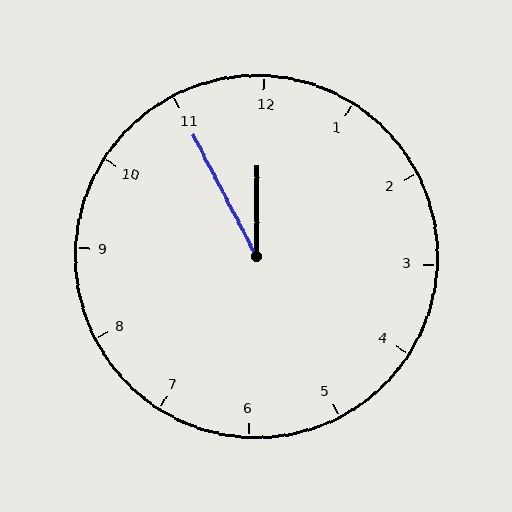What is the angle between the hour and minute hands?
Approximately 28 degrees.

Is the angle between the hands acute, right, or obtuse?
It is acute.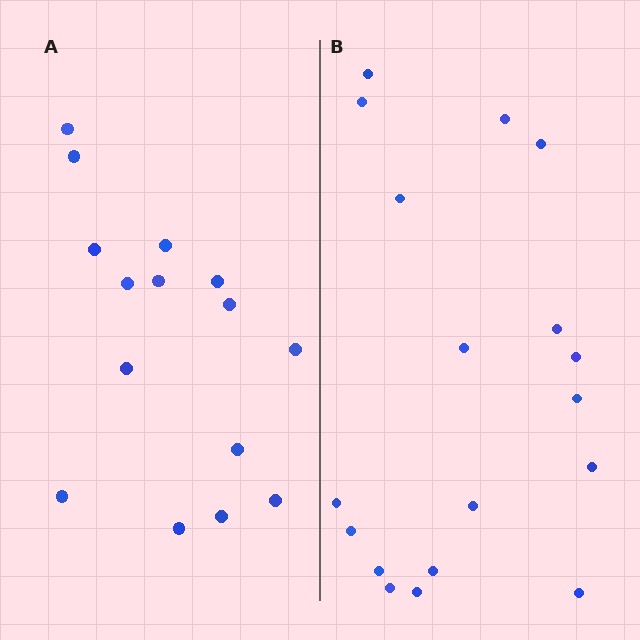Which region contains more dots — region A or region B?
Region B (the right region) has more dots.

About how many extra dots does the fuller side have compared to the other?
Region B has just a few more — roughly 2 or 3 more dots than region A.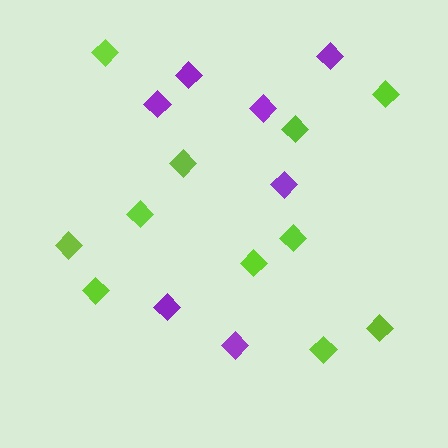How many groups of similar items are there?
There are 2 groups: one group of lime diamonds (11) and one group of purple diamonds (7).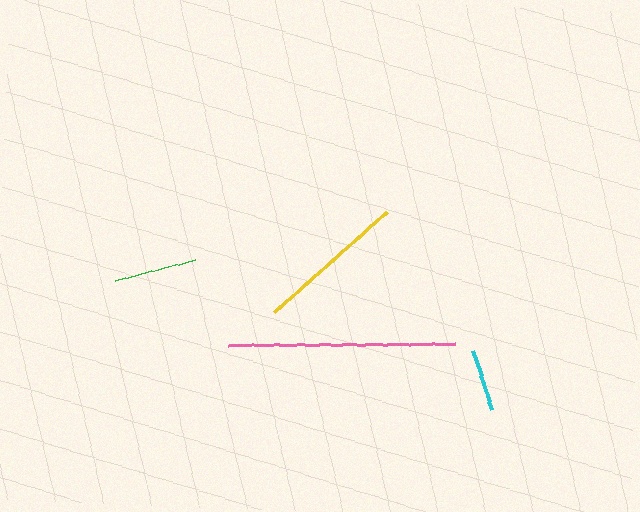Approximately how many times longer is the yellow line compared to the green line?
The yellow line is approximately 1.8 times the length of the green line.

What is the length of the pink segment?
The pink segment is approximately 226 pixels long.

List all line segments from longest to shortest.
From longest to shortest: pink, yellow, green, cyan.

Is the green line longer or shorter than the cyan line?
The green line is longer than the cyan line.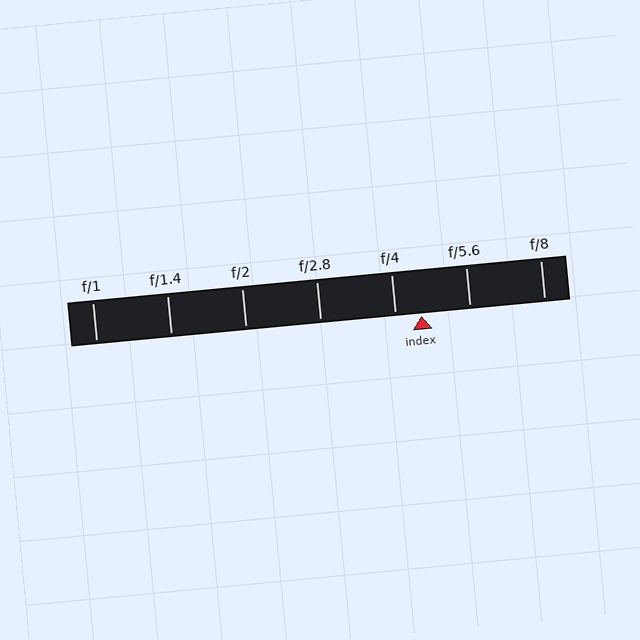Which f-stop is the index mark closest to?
The index mark is closest to f/4.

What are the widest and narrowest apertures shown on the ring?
The widest aperture shown is f/1 and the narrowest is f/8.